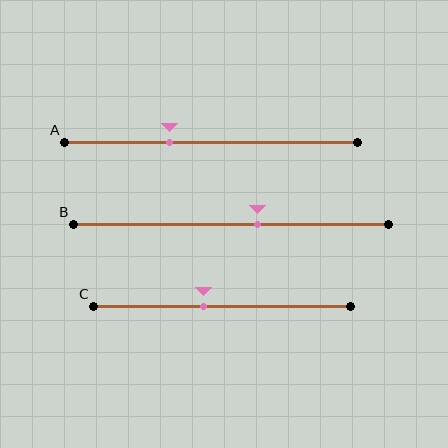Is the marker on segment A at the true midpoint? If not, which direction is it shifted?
No, the marker on segment A is shifted to the left by about 14% of the segment length.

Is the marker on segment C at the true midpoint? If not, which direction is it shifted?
No, the marker on segment C is shifted to the left by about 7% of the segment length.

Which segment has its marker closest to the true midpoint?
Segment C has its marker closest to the true midpoint.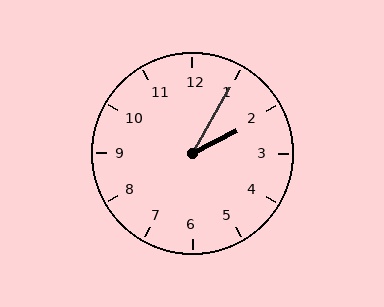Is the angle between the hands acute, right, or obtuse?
It is acute.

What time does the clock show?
2:05.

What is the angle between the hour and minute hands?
Approximately 32 degrees.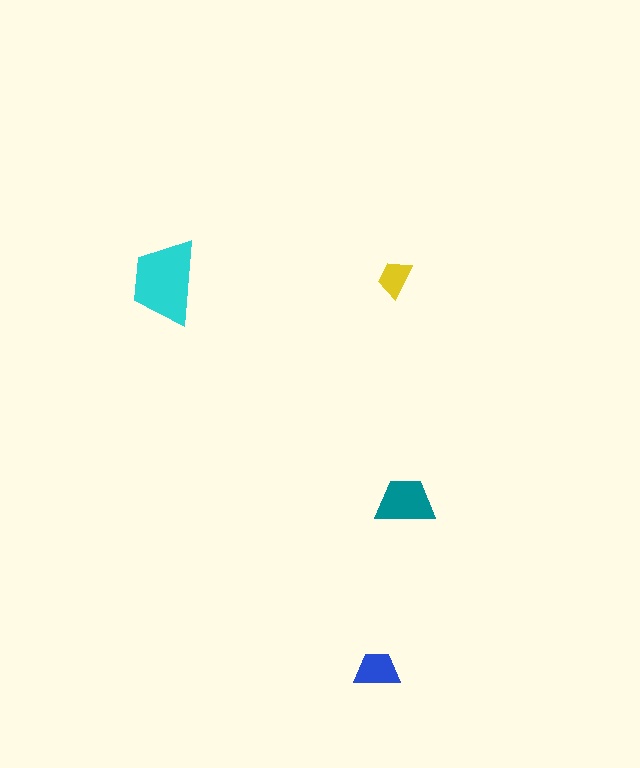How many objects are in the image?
There are 4 objects in the image.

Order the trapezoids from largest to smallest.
the cyan one, the teal one, the blue one, the yellow one.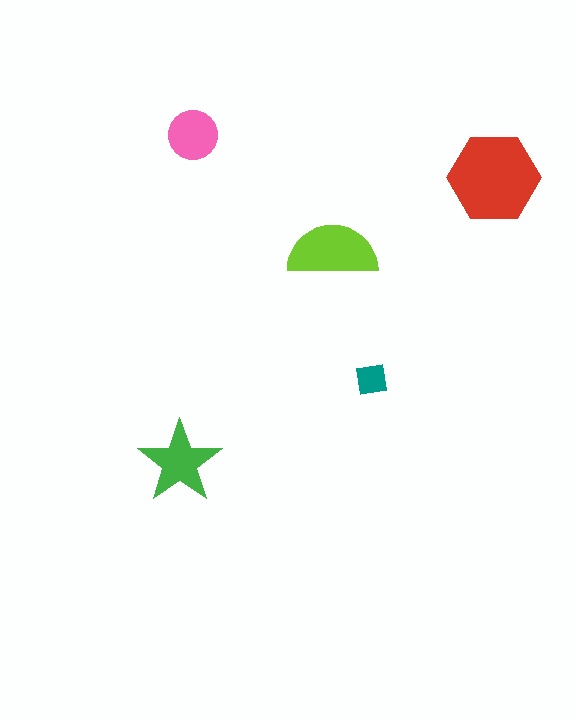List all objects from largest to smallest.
The red hexagon, the lime semicircle, the green star, the pink circle, the teal square.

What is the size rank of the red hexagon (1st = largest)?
1st.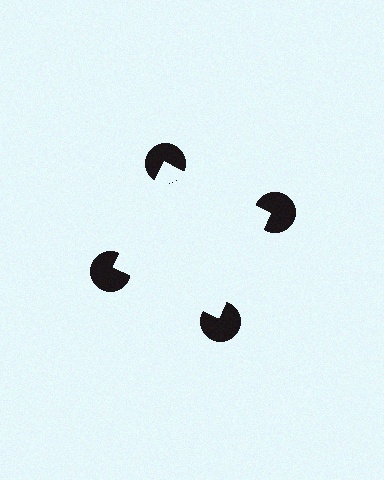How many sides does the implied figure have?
4 sides.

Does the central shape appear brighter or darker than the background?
It typically appears slightly brighter than the background, even though no actual brightness change is drawn.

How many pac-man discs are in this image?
There are 4 — one at each vertex of the illusory square.